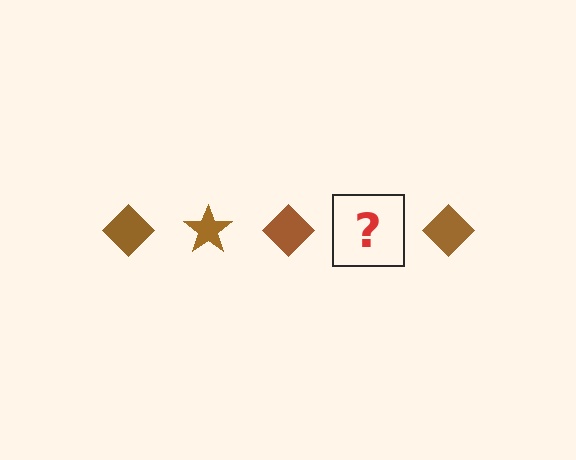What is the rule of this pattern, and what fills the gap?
The rule is that the pattern cycles through diamond, star shapes in brown. The gap should be filled with a brown star.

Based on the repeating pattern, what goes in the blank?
The blank should be a brown star.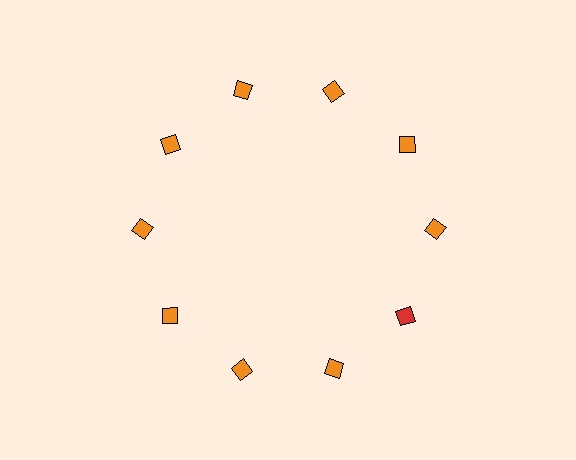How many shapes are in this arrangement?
There are 10 shapes arranged in a ring pattern.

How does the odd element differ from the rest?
It has a different color: red instead of orange.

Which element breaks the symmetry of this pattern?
The red diamond at roughly the 4 o'clock position breaks the symmetry. All other shapes are orange diamonds.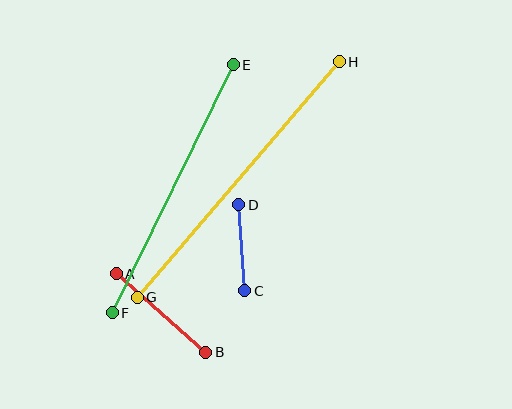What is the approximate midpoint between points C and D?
The midpoint is at approximately (242, 248) pixels.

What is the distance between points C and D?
The distance is approximately 86 pixels.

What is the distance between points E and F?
The distance is approximately 276 pixels.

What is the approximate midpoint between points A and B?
The midpoint is at approximately (161, 313) pixels.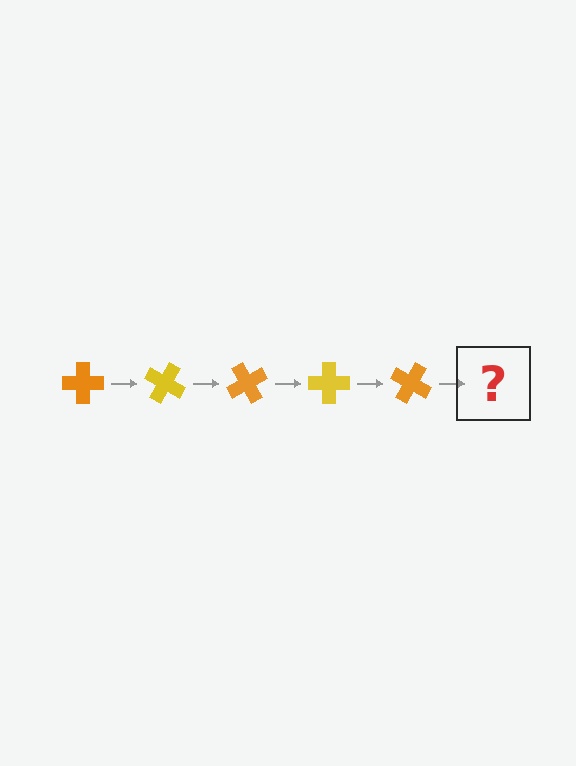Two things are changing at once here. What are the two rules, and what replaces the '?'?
The two rules are that it rotates 30 degrees each step and the color cycles through orange and yellow. The '?' should be a yellow cross, rotated 150 degrees from the start.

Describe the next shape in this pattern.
It should be a yellow cross, rotated 150 degrees from the start.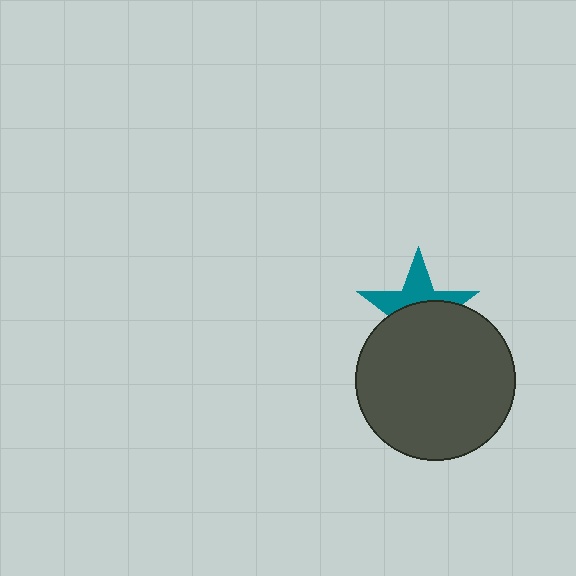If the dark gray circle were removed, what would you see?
You would see the complete teal star.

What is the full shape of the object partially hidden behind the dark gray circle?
The partially hidden object is a teal star.